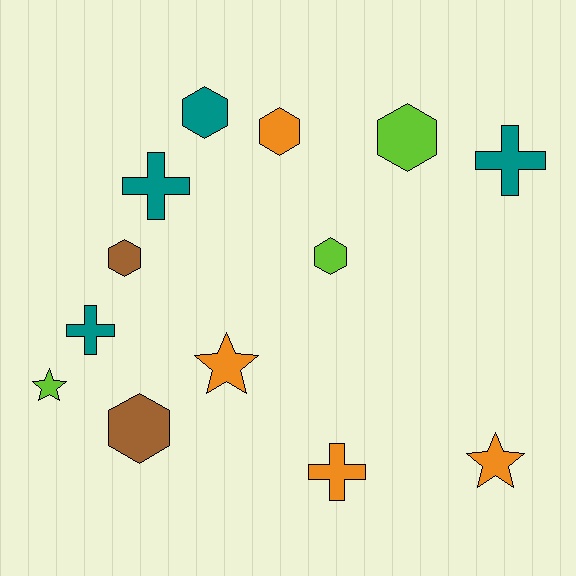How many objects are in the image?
There are 13 objects.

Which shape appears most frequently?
Hexagon, with 6 objects.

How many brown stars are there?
There are no brown stars.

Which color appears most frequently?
Teal, with 4 objects.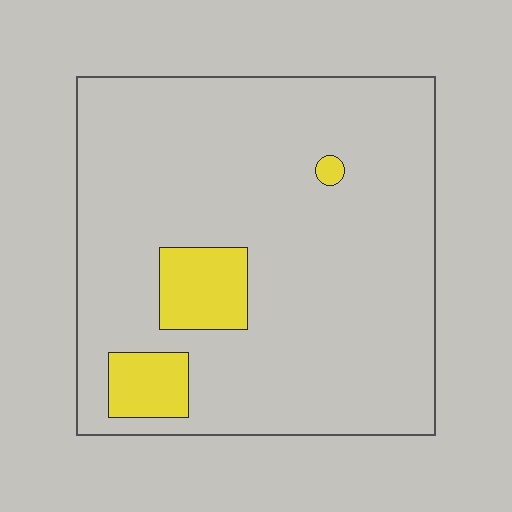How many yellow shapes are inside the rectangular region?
3.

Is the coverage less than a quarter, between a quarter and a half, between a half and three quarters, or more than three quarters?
Less than a quarter.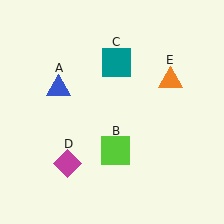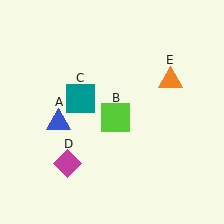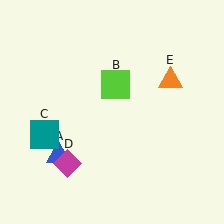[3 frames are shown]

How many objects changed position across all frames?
3 objects changed position: blue triangle (object A), lime square (object B), teal square (object C).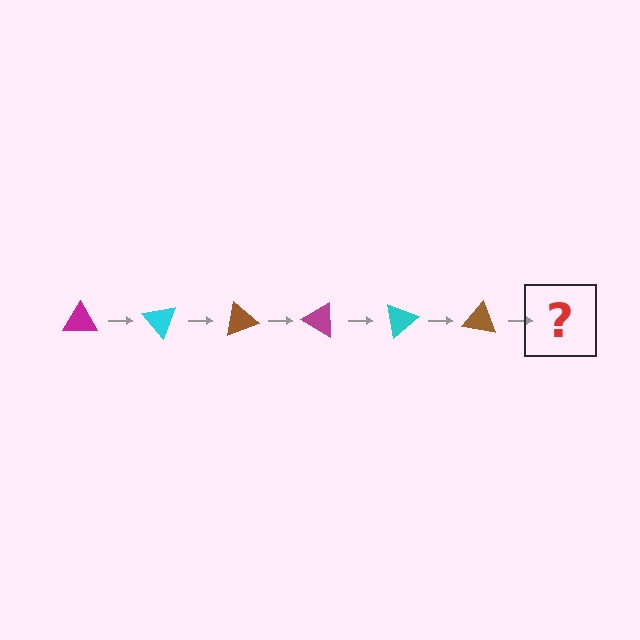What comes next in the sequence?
The next element should be a magenta triangle, rotated 300 degrees from the start.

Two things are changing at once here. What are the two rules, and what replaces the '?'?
The two rules are that it rotates 50 degrees each step and the color cycles through magenta, cyan, and brown. The '?' should be a magenta triangle, rotated 300 degrees from the start.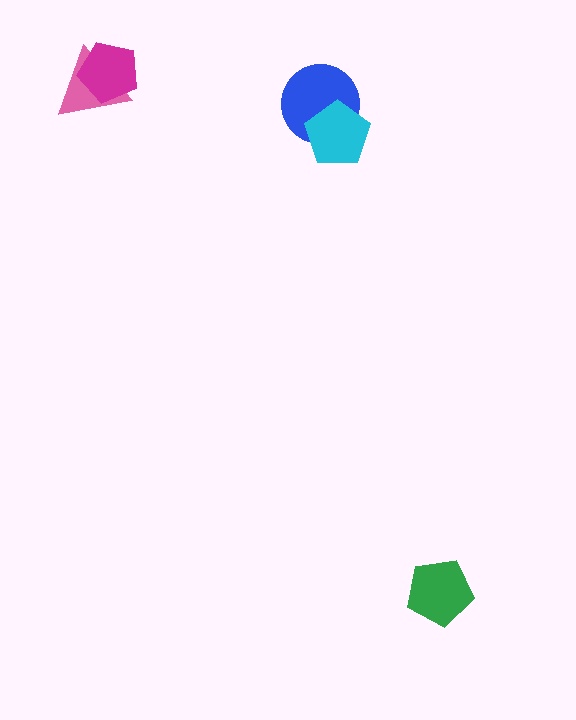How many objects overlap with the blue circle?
1 object overlaps with the blue circle.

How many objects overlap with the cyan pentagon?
1 object overlaps with the cyan pentagon.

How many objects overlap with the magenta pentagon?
1 object overlaps with the magenta pentagon.